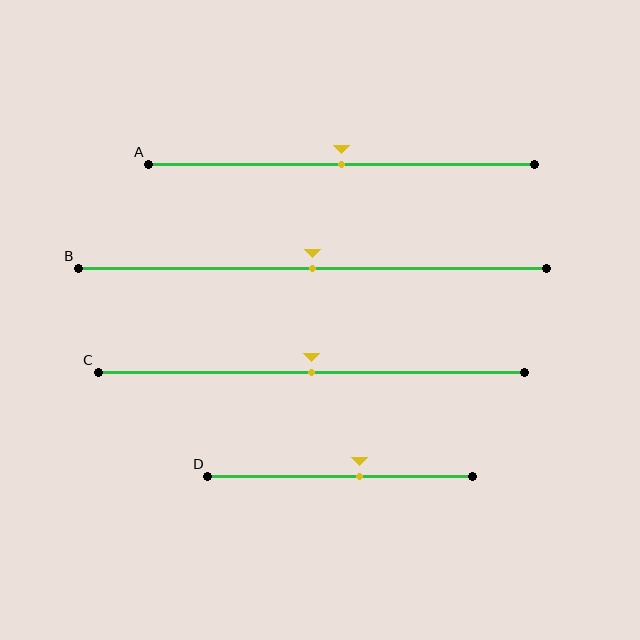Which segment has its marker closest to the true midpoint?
Segment A has its marker closest to the true midpoint.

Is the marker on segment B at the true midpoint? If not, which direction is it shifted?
Yes, the marker on segment B is at the true midpoint.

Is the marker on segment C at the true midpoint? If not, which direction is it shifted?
Yes, the marker on segment C is at the true midpoint.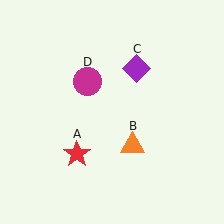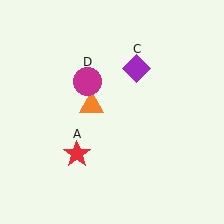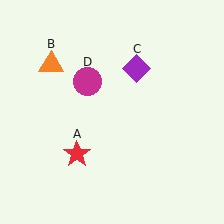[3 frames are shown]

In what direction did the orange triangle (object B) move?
The orange triangle (object B) moved up and to the left.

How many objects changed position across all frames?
1 object changed position: orange triangle (object B).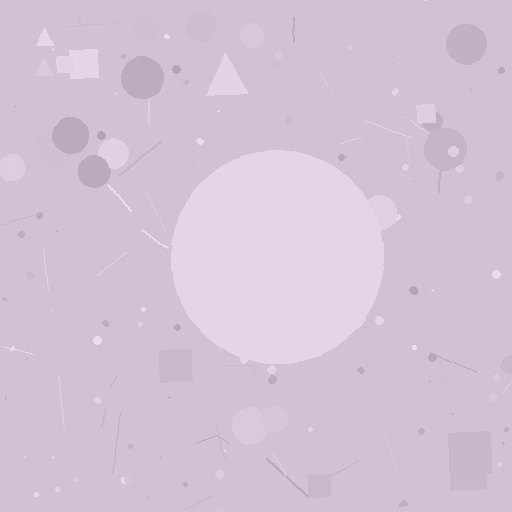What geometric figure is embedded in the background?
A circle is embedded in the background.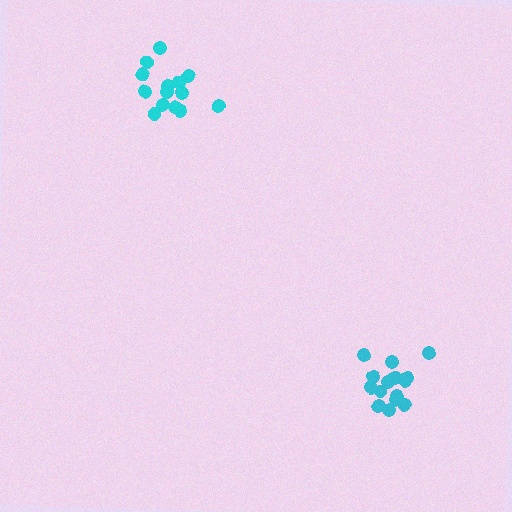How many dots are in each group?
Group 1: 16 dots, Group 2: 14 dots (30 total).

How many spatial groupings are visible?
There are 2 spatial groupings.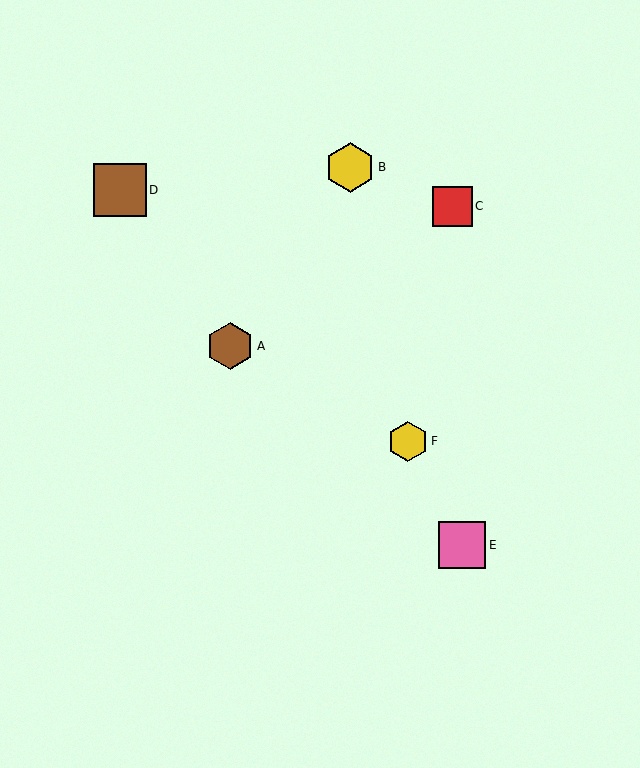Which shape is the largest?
The brown square (labeled D) is the largest.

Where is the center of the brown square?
The center of the brown square is at (120, 190).